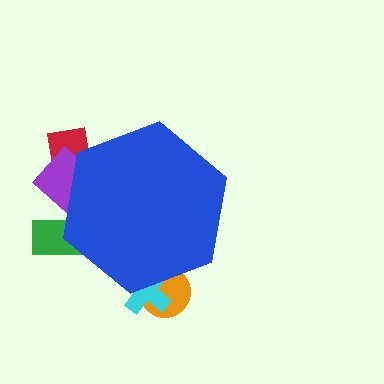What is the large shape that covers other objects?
A blue hexagon.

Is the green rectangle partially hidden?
Yes, the green rectangle is partially hidden behind the blue hexagon.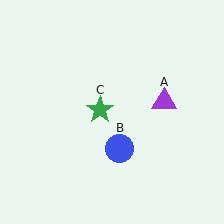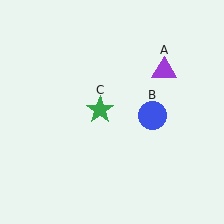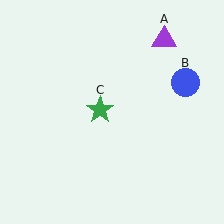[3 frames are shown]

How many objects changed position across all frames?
2 objects changed position: purple triangle (object A), blue circle (object B).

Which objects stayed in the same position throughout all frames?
Green star (object C) remained stationary.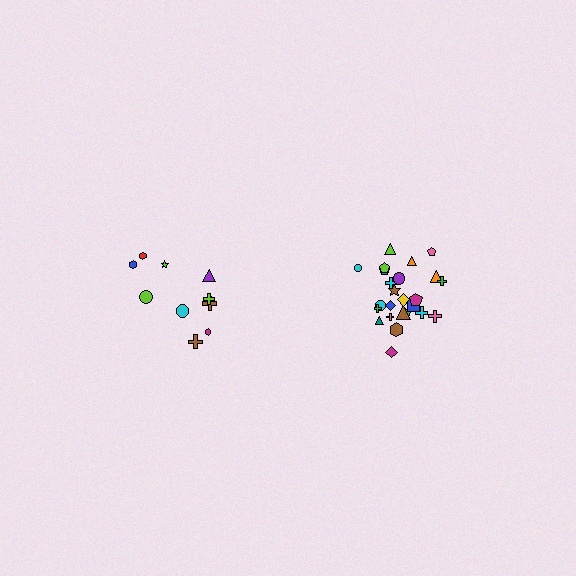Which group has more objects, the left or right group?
The right group.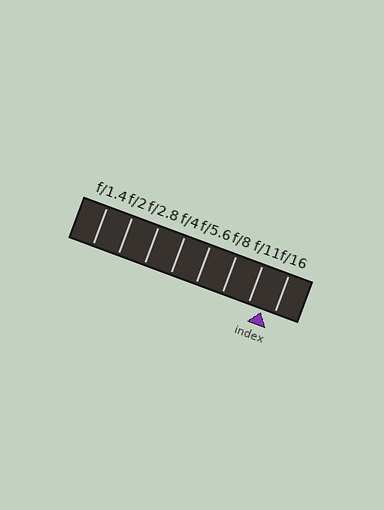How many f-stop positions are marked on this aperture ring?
There are 8 f-stop positions marked.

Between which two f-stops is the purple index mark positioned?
The index mark is between f/11 and f/16.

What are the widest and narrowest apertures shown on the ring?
The widest aperture shown is f/1.4 and the narrowest is f/16.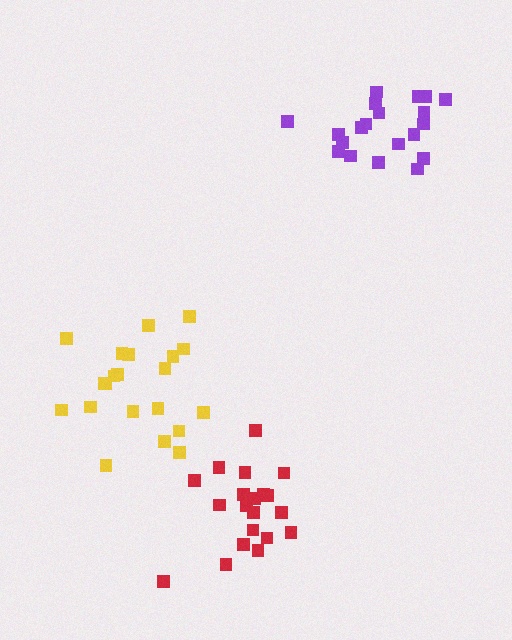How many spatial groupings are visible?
There are 3 spatial groupings.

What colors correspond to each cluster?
The clusters are colored: purple, red, yellow.